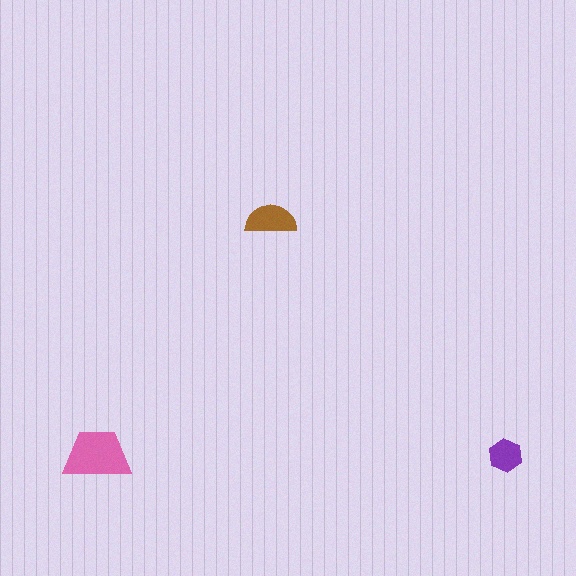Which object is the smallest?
The purple hexagon.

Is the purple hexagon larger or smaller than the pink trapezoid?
Smaller.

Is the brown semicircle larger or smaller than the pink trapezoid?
Smaller.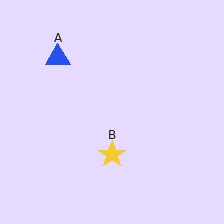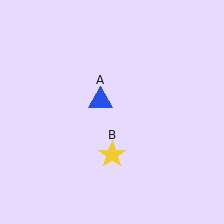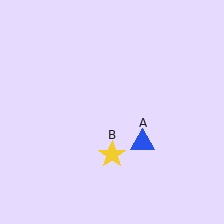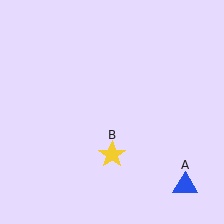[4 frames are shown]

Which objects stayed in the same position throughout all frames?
Yellow star (object B) remained stationary.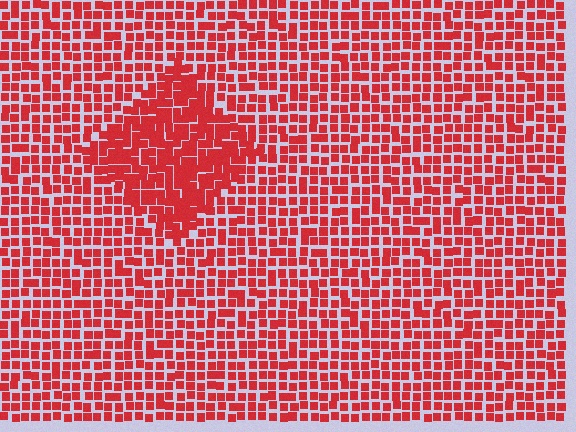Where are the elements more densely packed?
The elements are more densely packed inside the diamond boundary.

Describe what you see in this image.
The image contains small red elements arranged at two different densities. A diamond-shaped region is visible where the elements are more densely packed than the surrounding area.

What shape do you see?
I see a diamond.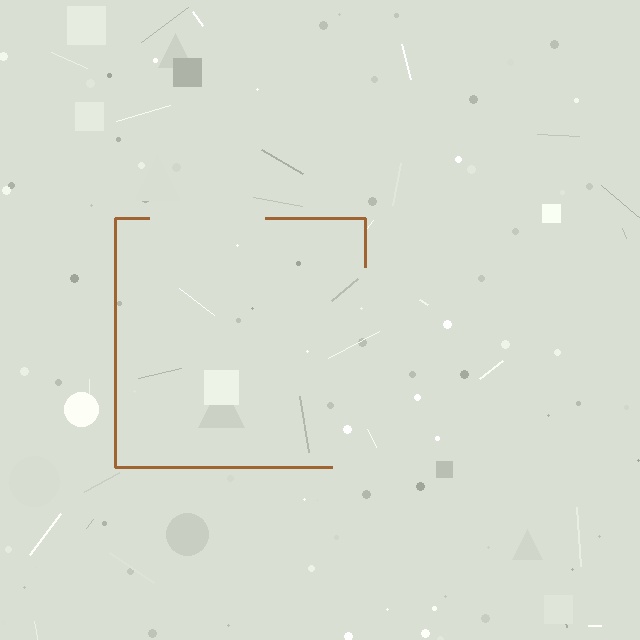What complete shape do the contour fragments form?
The contour fragments form a square.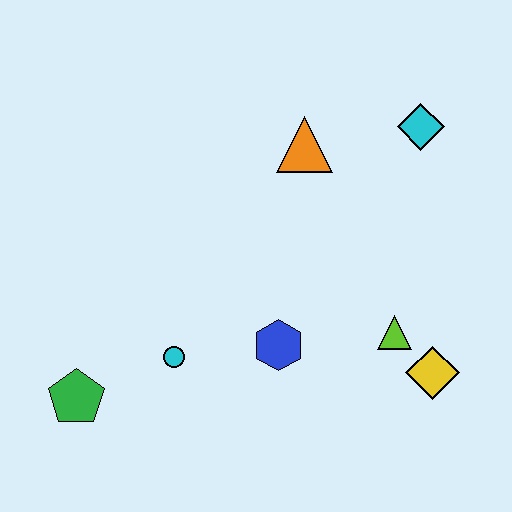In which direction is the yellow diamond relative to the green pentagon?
The yellow diamond is to the right of the green pentagon.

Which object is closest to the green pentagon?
The cyan circle is closest to the green pentagon.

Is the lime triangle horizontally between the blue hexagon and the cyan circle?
No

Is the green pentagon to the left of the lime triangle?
Yes